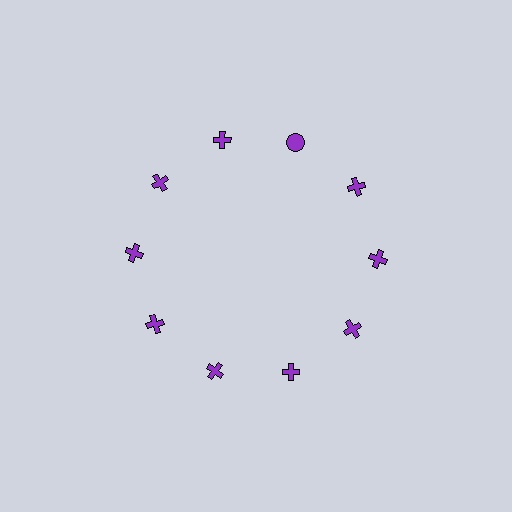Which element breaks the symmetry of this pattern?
The purple circle at roughly the 1 o'clock position breaks the symmetry. All other shapes are purple crosses.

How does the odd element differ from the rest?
It has a different shape: circle instead of cross.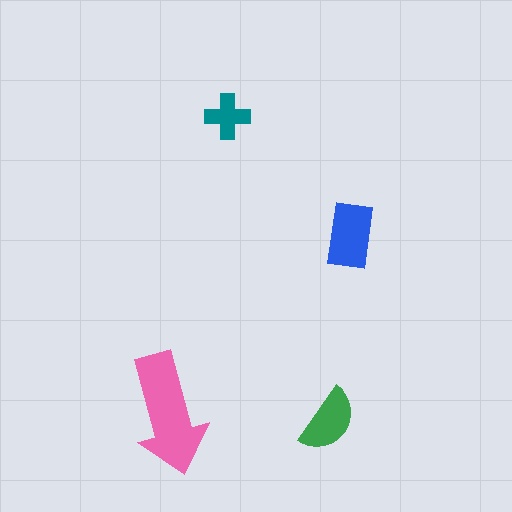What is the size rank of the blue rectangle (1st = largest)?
2nd.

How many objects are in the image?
There are 4 objects in the image.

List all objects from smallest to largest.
The teal cross, the green semicircle, the blue rectangle, the pink arrow.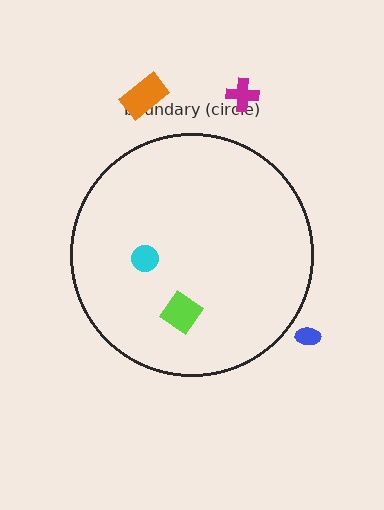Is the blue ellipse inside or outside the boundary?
Outside.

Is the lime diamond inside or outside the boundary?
Inside.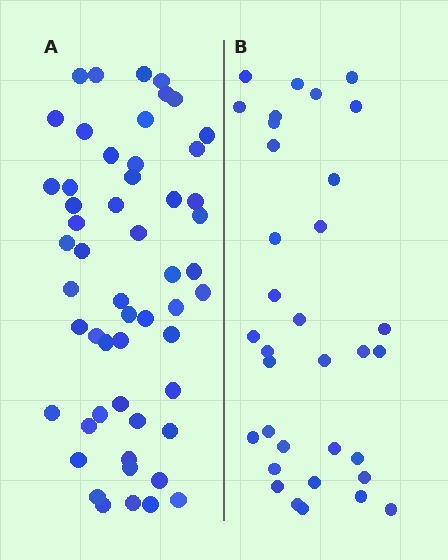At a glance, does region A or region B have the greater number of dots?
Region A (the left region) has more dots.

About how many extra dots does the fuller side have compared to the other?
Region A has approximately 20 more dots than region B.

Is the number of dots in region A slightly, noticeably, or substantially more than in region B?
Region A has substantially more. The ratio is roughly 1.6 to 1.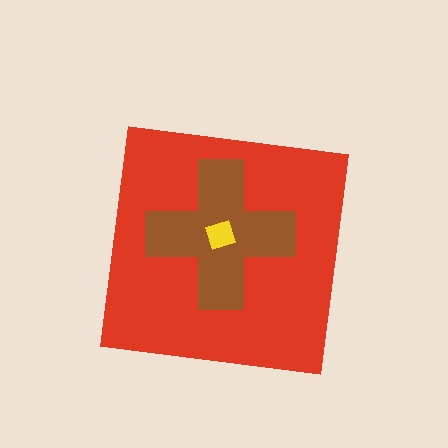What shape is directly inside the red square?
The brown cross.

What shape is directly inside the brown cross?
The yellow square.